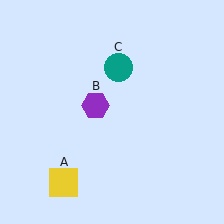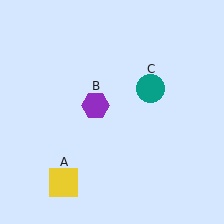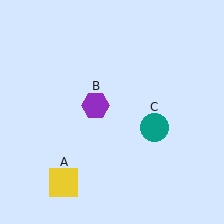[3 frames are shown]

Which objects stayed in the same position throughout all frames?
Yellow square (object A) and purple hexagon (object B) remained stationary.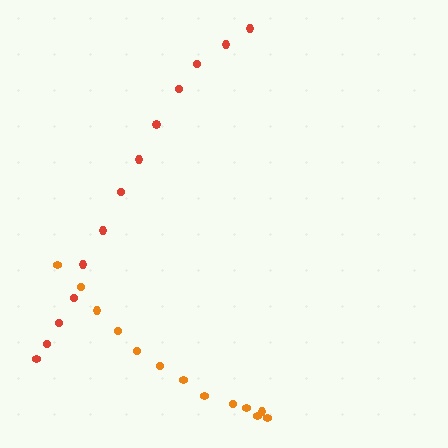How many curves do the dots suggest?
There are 2 distinct paths.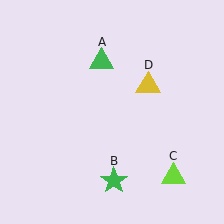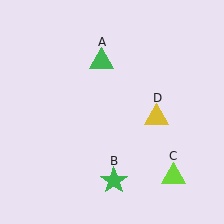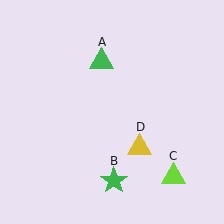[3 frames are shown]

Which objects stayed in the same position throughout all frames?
Green triangle (object A) and green star (object B) and lime triangle (object C) remained stationary.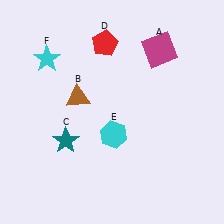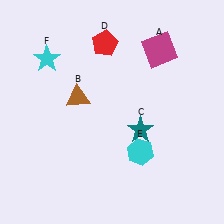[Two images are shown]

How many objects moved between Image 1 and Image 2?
2 objects moved between the two images.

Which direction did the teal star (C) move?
The teal star (C) moved right.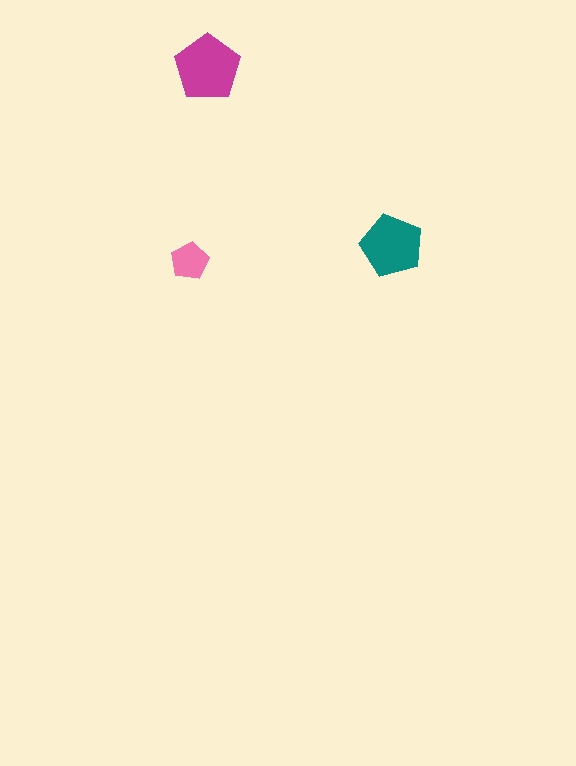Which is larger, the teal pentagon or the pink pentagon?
The teal one.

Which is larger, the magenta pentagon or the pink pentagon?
The magenta one.